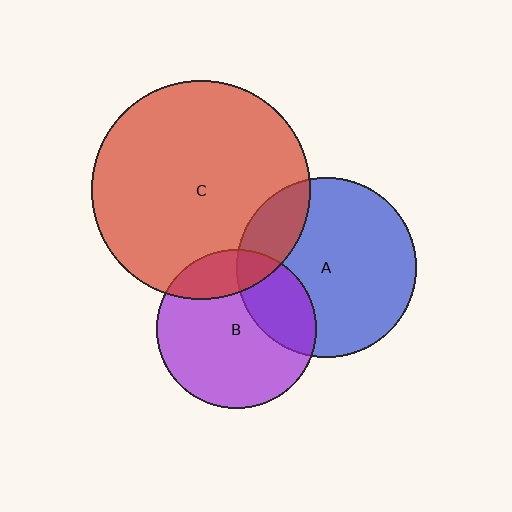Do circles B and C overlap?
Yes.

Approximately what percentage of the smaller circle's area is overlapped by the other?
Approximately 20%.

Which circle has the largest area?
Circle C (red).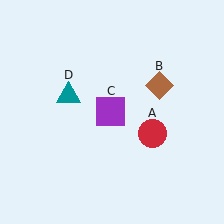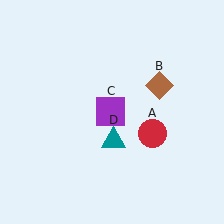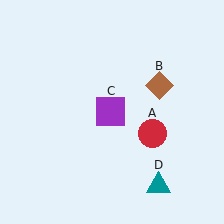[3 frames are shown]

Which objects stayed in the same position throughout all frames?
Red circle (object A) and brown diamond (object B) and purple square (object C) remained stationary.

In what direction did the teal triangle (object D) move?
The teal triangle (object D) moved down and to the right.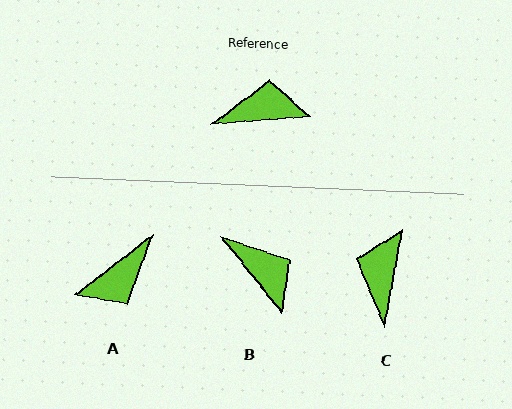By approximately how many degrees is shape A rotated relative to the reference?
Approximately 147 degrees clockwise.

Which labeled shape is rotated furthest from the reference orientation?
A, about 147 degrees away.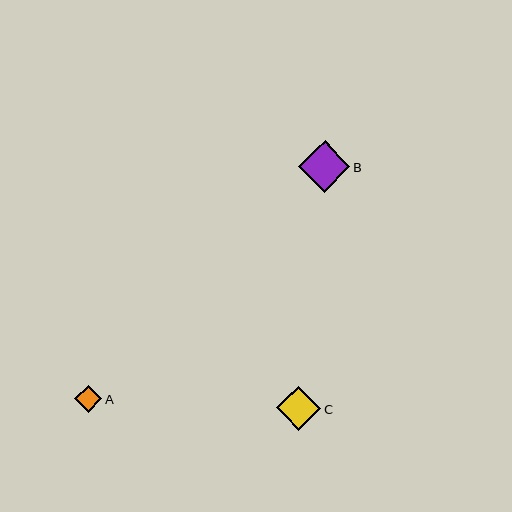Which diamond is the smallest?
Diamond A is the smallest with a size of approximately 27 pixels.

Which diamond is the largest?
Diamond B is the largest with a size of approximately 52 pixels.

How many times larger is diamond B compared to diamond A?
Diamond B is approximately 1.9 times the size of diamond A.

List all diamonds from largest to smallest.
From largest to smallest: B, C, A.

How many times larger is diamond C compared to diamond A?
Diamond C is approximately 1.6 times the size of diamond A.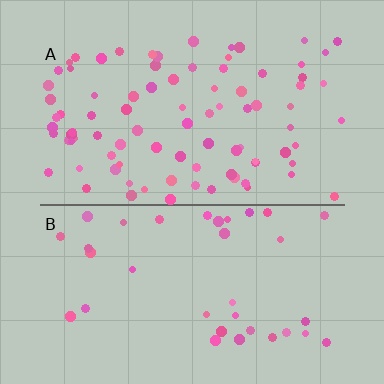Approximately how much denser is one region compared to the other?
Approximately 2.4× — region A over region B.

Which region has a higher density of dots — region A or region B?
A (the top).